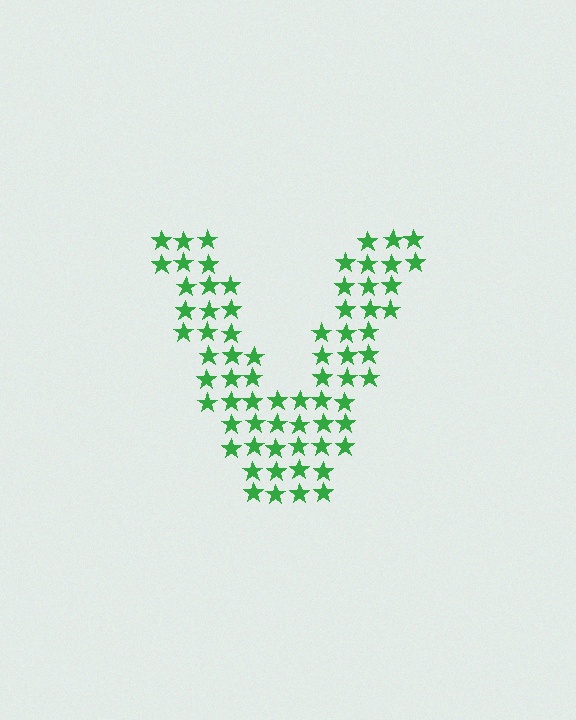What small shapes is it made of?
It is made of small stars.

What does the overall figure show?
The overall figure shows the letter V.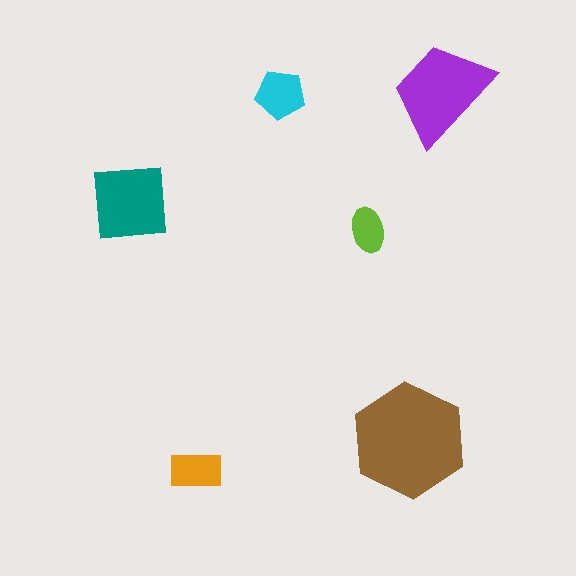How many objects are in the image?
There are 6 objects in the image.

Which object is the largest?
The brown hexagon.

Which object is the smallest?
The lime ellipse.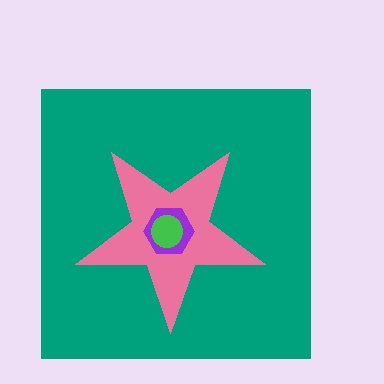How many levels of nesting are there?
4.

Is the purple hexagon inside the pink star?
Yes.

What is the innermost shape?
The green circle.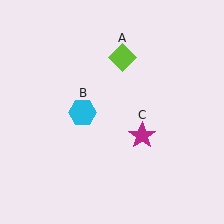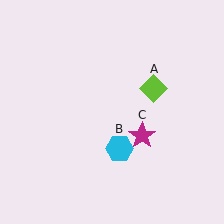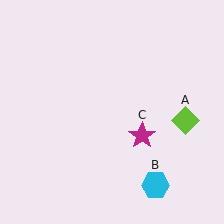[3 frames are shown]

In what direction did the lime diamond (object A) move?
The lime diamond (object A) moved down and to the right.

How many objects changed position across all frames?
2 objects changed position: lime diamond (object A), cyan hexagon (object B).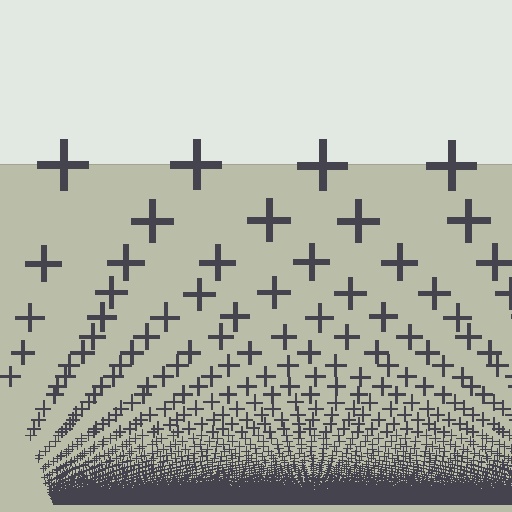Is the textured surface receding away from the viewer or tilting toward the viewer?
The surface appears to tilt toward the viewer. Texture elements get larger and sparser toward the top.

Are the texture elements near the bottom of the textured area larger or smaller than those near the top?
Smaller. The gradient is inverted — elements near the bottom are smaller and denser.